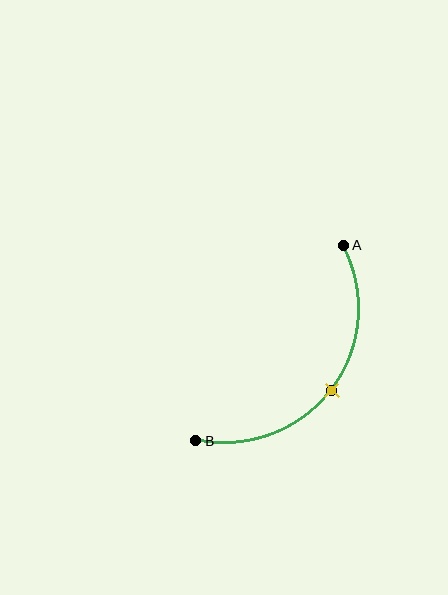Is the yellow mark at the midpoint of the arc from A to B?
Yes. The yellow mark lies on the arc at equal arc-length from both A and B — it is the arc midpoint.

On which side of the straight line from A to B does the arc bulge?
The arc bulges below and to the right of the straight line connecting A and B.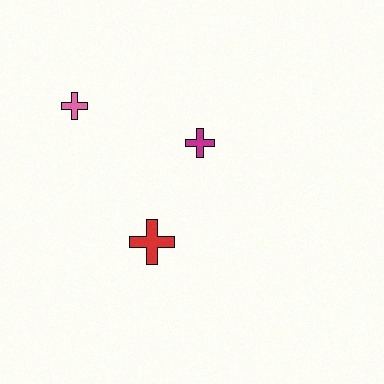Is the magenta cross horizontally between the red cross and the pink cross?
No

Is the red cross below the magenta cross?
Yes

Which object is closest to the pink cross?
The magenta cross is closest to the pink cross.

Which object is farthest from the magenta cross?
The pink cross is farthest from the magenta cross.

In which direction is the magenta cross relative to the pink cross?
The magenta cross is to the right of the pink cross.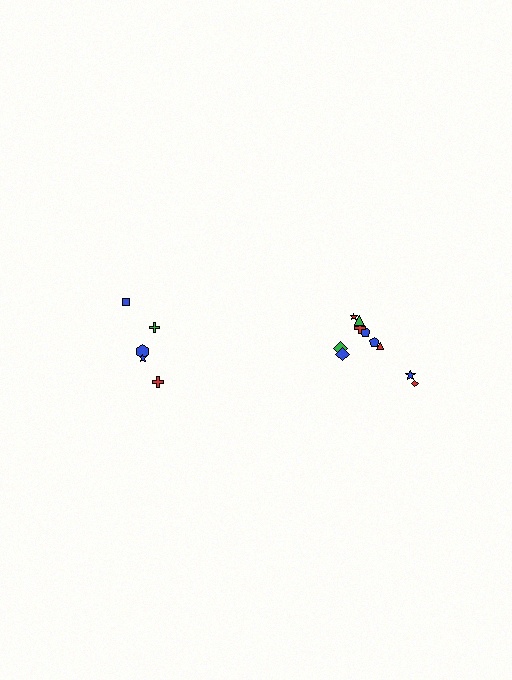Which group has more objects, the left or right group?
The right group.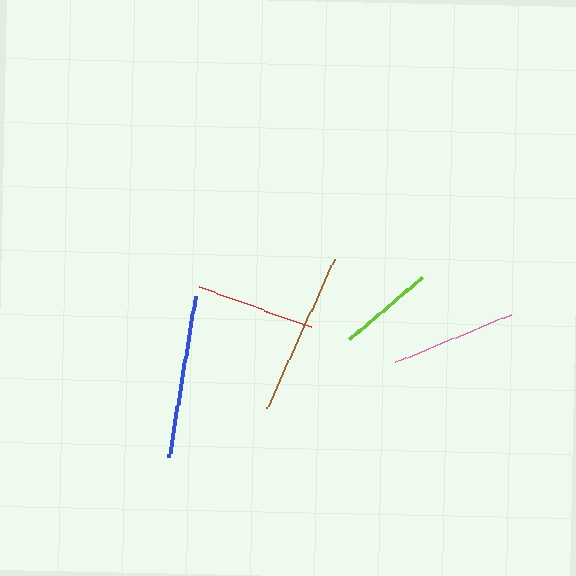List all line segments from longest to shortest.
From longest to shortest: blue, brown, pink, red, lime.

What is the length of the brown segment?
The brown segment is approximately 162 pixels long.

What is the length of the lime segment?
The lime segment is approximately 97 pixels long.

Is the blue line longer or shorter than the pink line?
The blue line is longer than the pink line.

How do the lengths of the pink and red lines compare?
The pink and red lines are approximately the same length.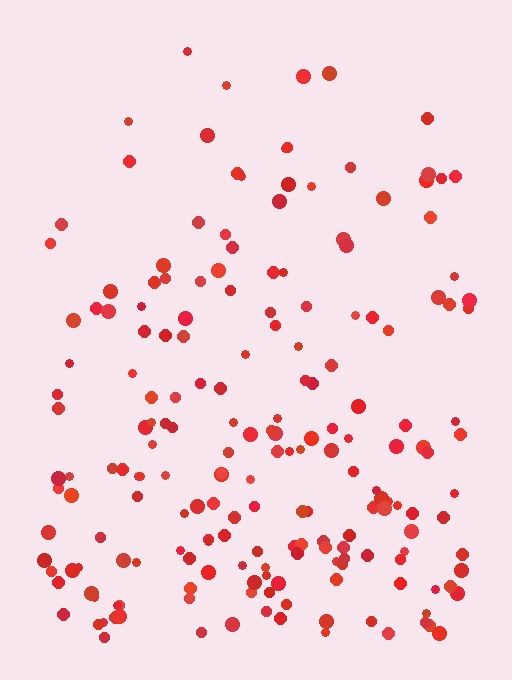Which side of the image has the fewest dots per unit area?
The top.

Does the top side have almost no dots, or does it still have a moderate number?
Still a moderate number, just noticeably fewer than the bottom.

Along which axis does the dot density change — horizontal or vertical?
Vertical.